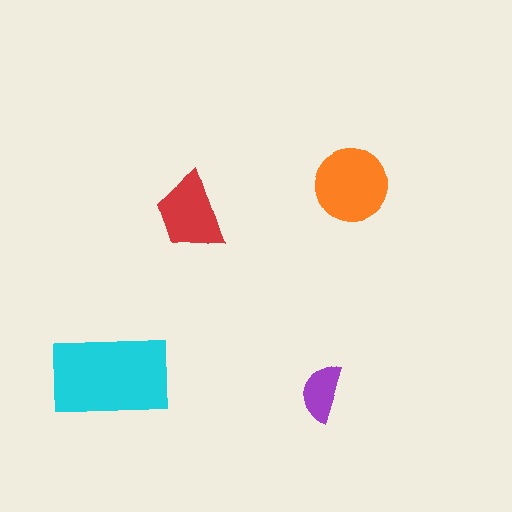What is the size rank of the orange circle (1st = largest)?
2nd.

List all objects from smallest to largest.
The purple semicircle, the red trapezoid, the orange circle, the cyan rectangle.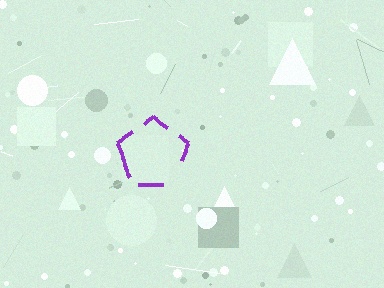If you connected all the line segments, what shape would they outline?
They would outline a pentagon.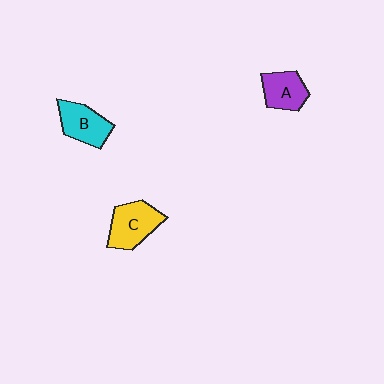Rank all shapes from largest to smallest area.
From largest to smallest: C (yellow), B (cyan), A (purple).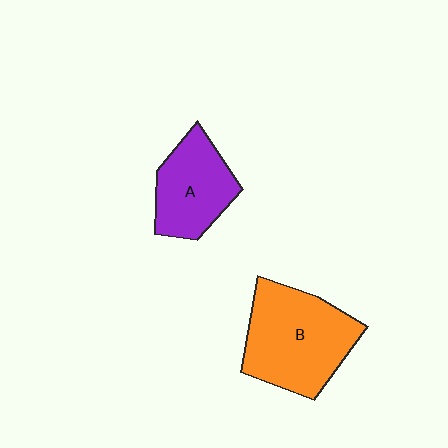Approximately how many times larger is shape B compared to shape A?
Approximately 1.5 times.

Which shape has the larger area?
Shape B (orange).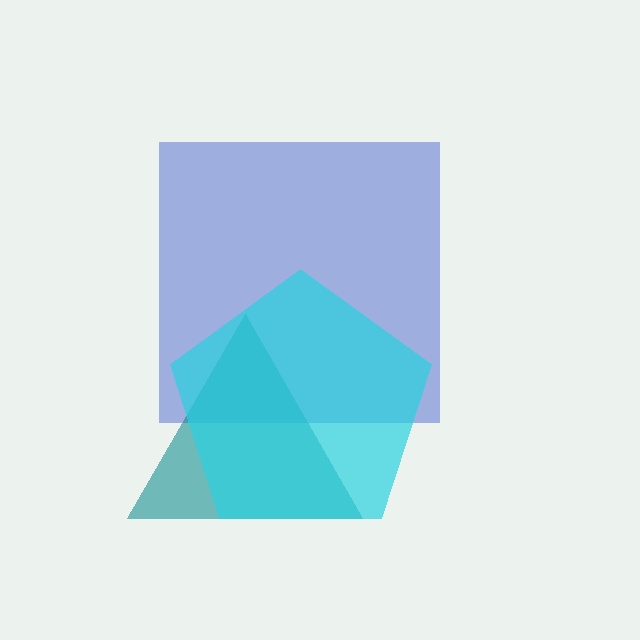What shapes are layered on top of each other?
The layered shapes are: a blue square, a teal triangle, a cyan pentagon.